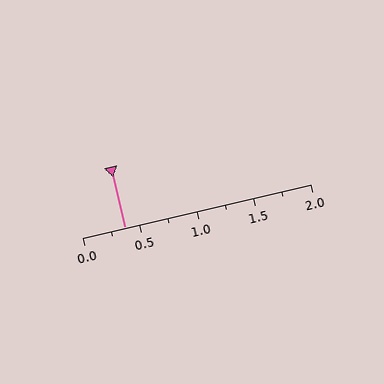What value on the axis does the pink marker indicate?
The marker indicates approximately 0.38.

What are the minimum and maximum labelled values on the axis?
The axis runs from 0.0 to 2.0.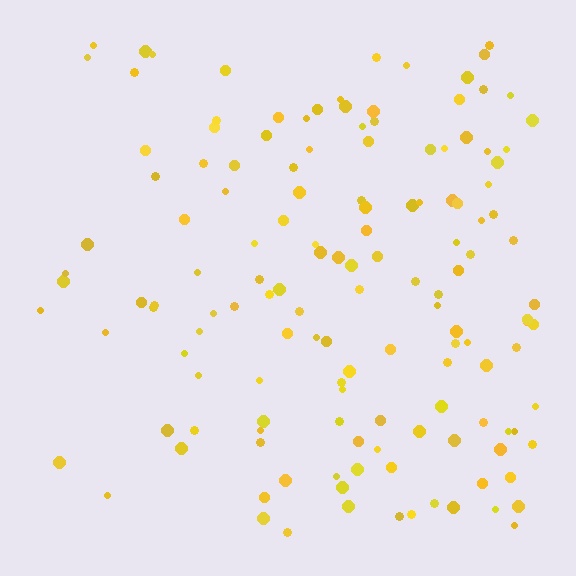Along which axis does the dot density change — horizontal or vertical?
Horizontal.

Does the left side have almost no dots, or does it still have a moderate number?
Still a moderate number, just noticeably fewer than the right.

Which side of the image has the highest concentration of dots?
The right.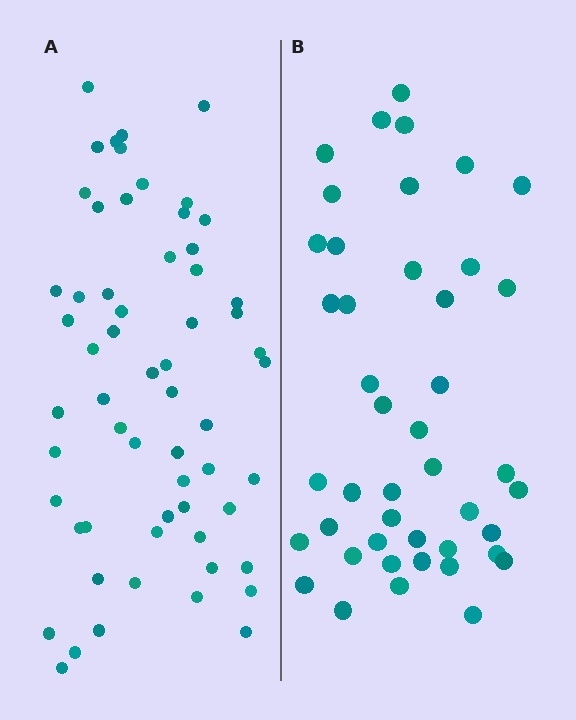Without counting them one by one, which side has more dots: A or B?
Region A (the left region) has more dots.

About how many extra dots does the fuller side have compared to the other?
Region A has approximately 15 more dots than region B.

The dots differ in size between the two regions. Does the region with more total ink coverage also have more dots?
No. Region B has more total ink coverage because its dots are larger, but region A actually contains more individual dots. Total area can be misleading — the number of items is what matters here.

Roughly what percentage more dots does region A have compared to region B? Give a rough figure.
About 35% more.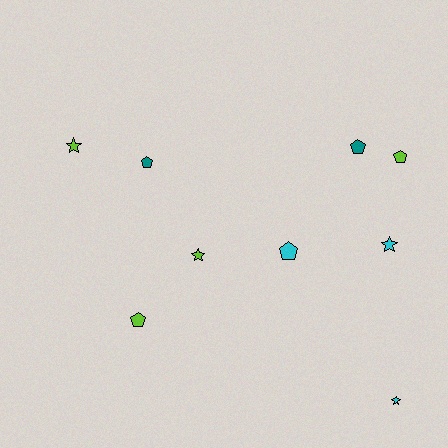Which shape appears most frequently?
Pentagon, with 5 objects.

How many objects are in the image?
There are 9 objects.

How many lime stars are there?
There are 2 lime stars.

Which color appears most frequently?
Lime, with 4 objects.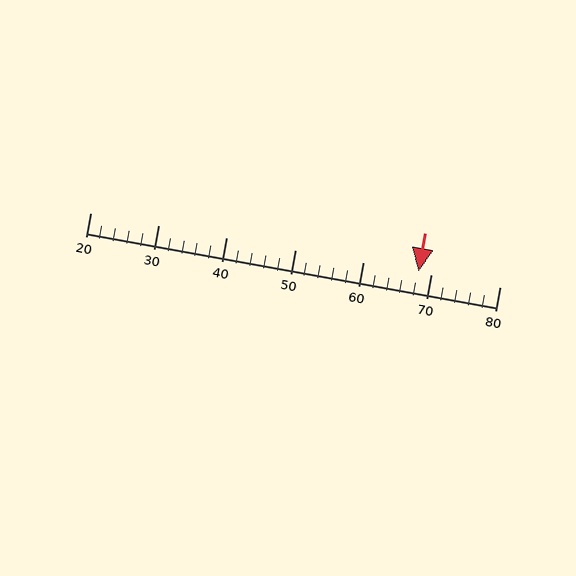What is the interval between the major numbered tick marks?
The major tick marks are spaced 10 units apart.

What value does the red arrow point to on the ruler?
The red arrow points to approximately 68.